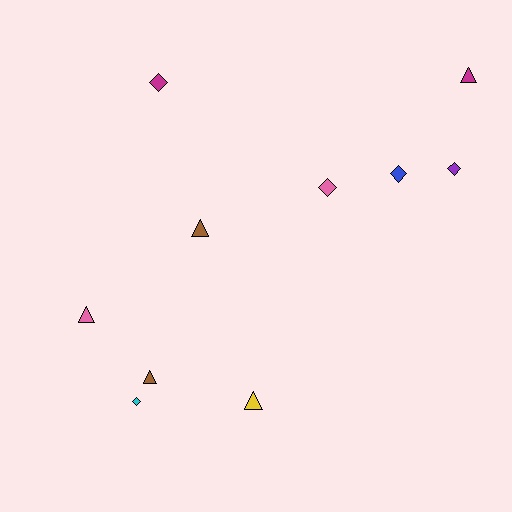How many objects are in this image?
There are 10 objects.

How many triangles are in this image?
There are 5 triangles.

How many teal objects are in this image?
There are no teal objects.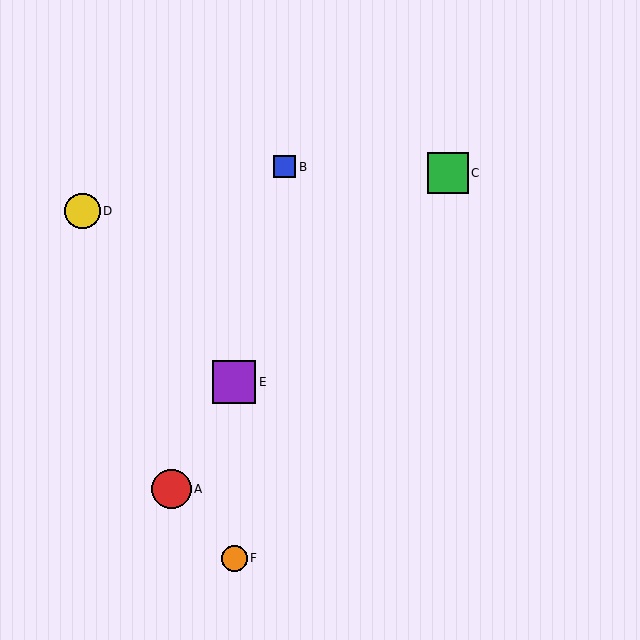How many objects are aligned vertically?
2 objects (E, F) are aligned vertically.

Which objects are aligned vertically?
Objects E, F are aligned vertically.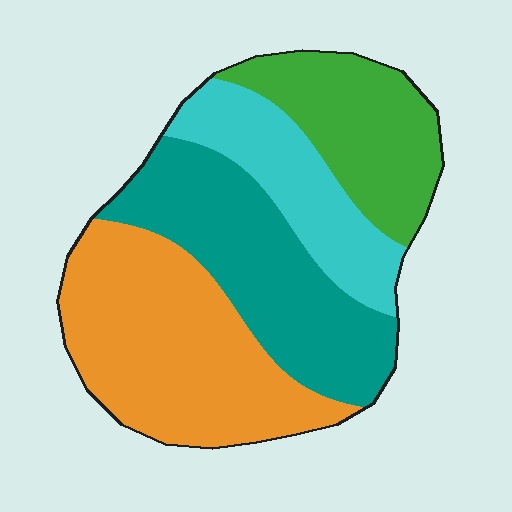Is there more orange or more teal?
Orange.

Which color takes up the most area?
Orange, at roughly 35%.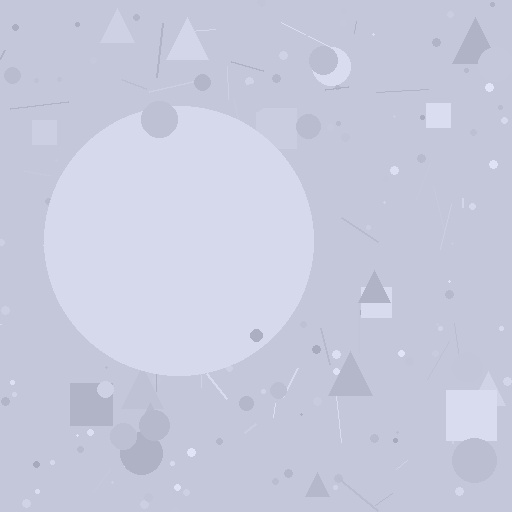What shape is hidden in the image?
A circle is hidden in the image.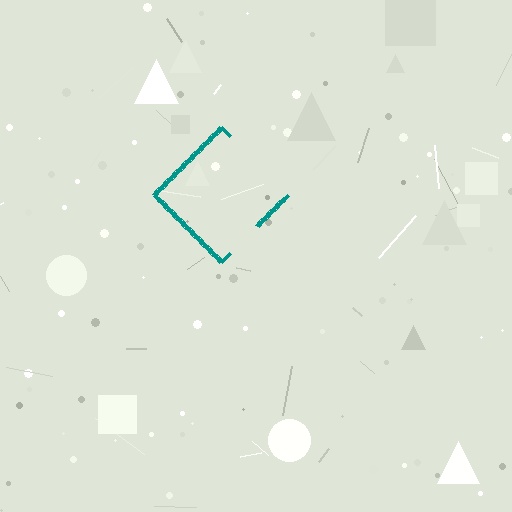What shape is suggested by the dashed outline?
The dashed outline suggests a diamond.